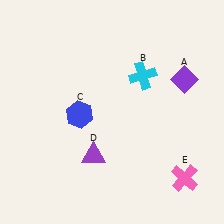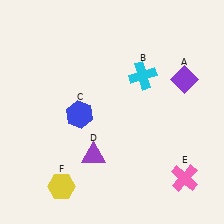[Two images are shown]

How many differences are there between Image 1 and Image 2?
There is 1 difference between the two images.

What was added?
A yellow hexagon (F) was added in Image 2.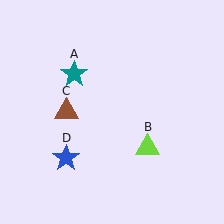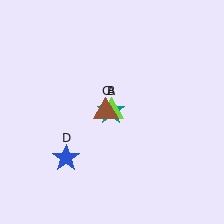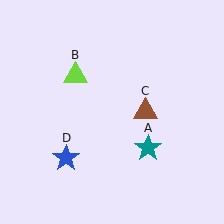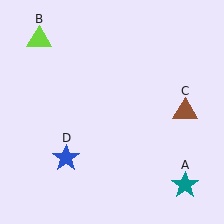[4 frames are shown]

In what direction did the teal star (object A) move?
The teal star (object A) moved down and to the right.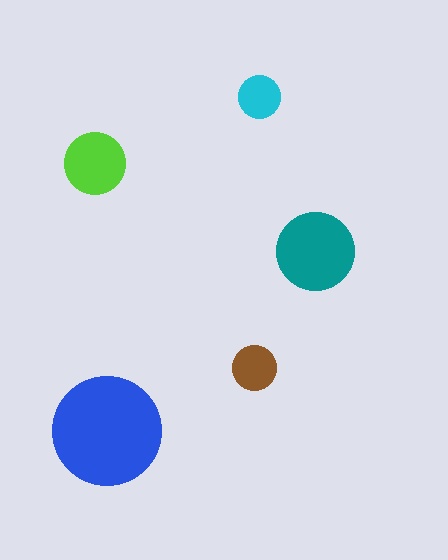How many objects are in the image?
There are 5 objects in the image.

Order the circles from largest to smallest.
the blue one, the teal one, the lime one, the brown one, the cyan one.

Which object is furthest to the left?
The lime circle is leftmost.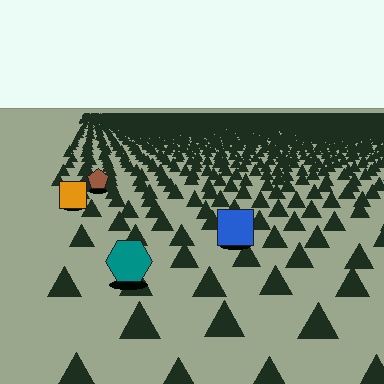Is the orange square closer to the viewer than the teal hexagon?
No. The teal hexagon is closer — you can tell from the texture gradient: the ground texture is coarser near it.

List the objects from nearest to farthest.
From nearest to farthest: the teal hexagon, the blue square, the orange square, the brown pentagon.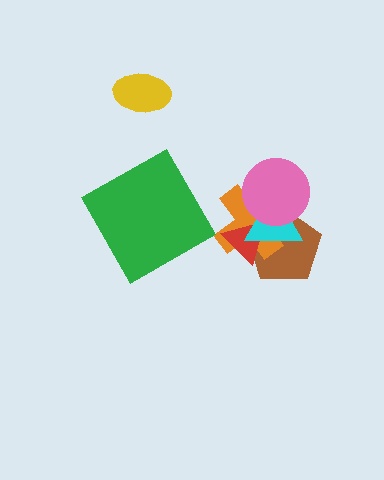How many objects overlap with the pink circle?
3 objects overlap with the pink circle.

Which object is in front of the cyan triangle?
The pink circle is in front of the cyan triangle.